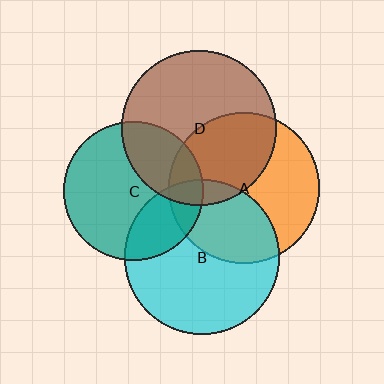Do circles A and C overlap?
Yes.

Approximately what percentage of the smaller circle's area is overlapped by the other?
Approximately 15%.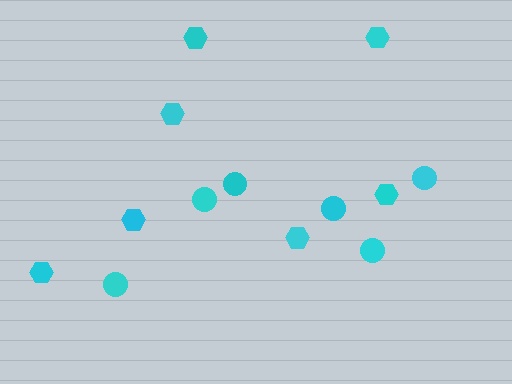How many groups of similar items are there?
There are 2 groups: one group of circles (6) and one group of hexagons (7).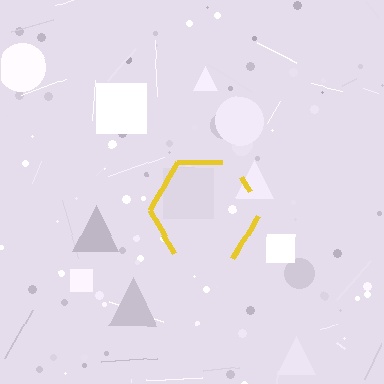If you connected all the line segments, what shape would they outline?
They would outline a hexagon.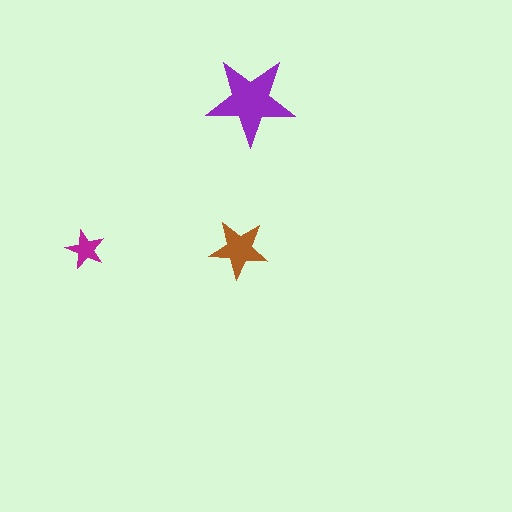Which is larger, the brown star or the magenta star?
The brown one.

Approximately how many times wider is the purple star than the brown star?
About 1.5 times wider.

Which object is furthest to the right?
The purple star is rightmost.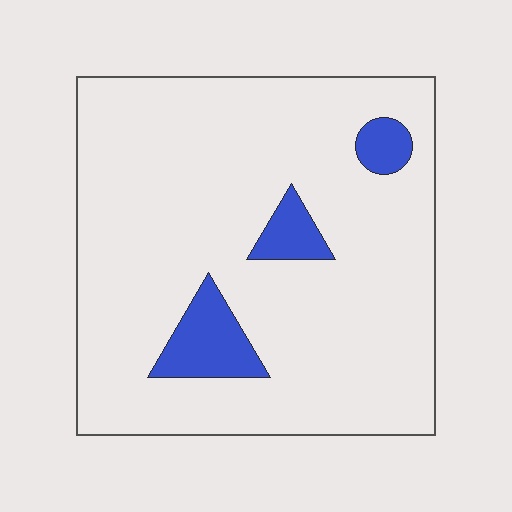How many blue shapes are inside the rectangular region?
3.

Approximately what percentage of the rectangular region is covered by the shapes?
Approximately 10%.